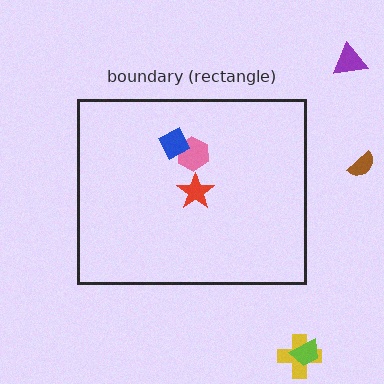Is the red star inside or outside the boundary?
Inside.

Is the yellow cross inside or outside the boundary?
Outside.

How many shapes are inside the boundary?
3 inside, 4 outside.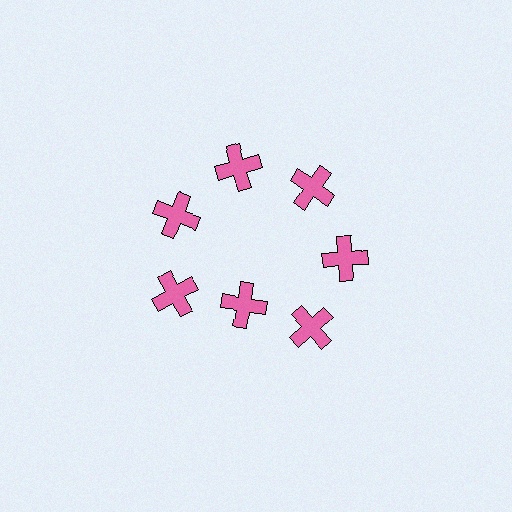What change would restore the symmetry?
The symmetry would be restored by moving it outward, back onto the ring so that all 7 crosses sit at equal angles and equal distance from the center.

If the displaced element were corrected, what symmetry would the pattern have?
It would have 7-fold rotational symmetry — the pattern would map onto itself every 51 degrees.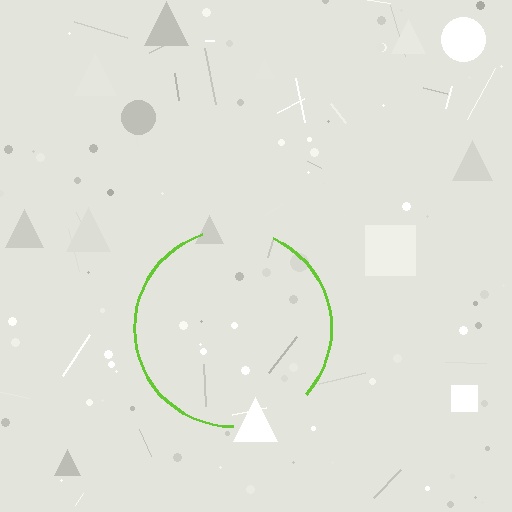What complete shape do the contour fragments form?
The contour fragments form a circle.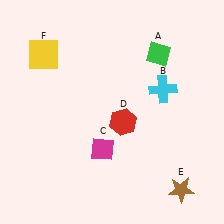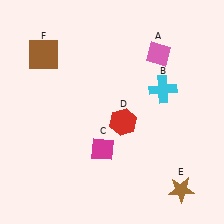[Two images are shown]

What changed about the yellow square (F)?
In Image 1, F is yellow. In Image 2, it changed to brown.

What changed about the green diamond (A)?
In Image 1, A is green. In Image 2, it changed to pink.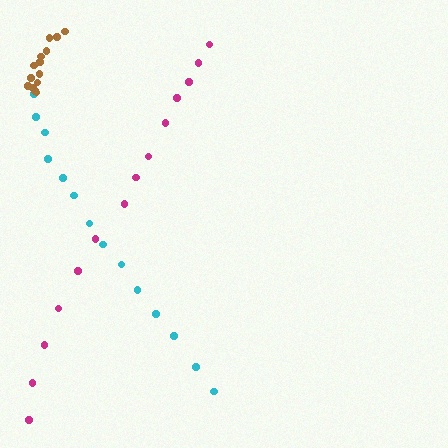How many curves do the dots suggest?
There are 3 distinct paths.